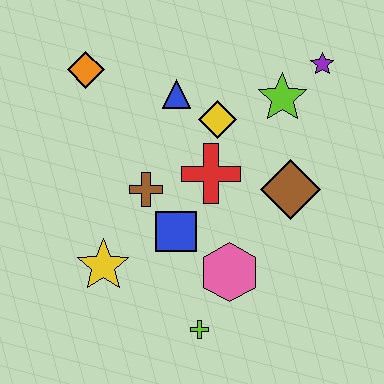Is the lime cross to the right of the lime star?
No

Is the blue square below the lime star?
Yes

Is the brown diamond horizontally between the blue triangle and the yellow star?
No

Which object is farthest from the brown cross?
The purple star is farthest from the brown cross.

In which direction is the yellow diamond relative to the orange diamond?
The yellow diamond is to the right of the orange diamond.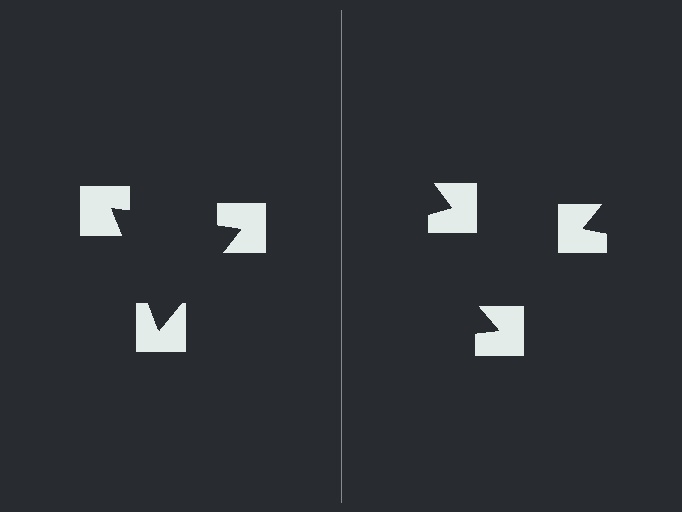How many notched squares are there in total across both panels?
6 — 3 on each side.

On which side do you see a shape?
An illusory triangle appears on the left side. On the right side the wedge cuts are rotated, so no coherent shape forms.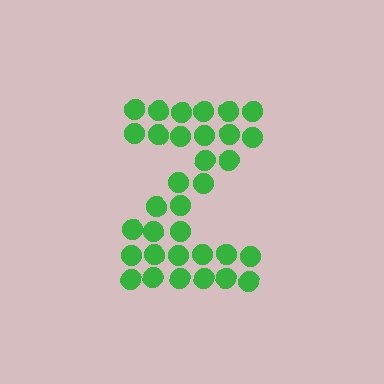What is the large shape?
The large shape is the letter Z.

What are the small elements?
The small elements are circles.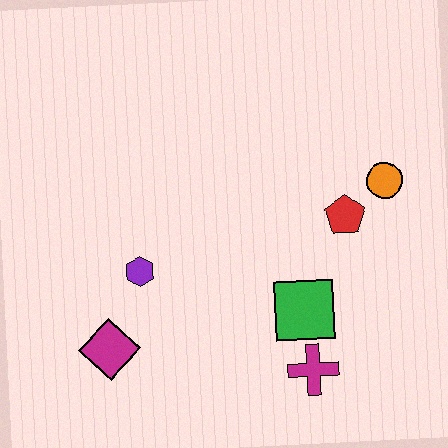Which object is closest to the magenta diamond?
The purple hexagon is closest to the magenta diamond.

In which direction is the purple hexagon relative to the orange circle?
The purple hexagon is to the left of the orange circle.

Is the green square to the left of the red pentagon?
Yes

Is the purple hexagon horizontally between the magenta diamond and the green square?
Yes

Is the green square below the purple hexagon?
Yes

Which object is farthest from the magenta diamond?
The orange circle is farthest from the magenta diamond.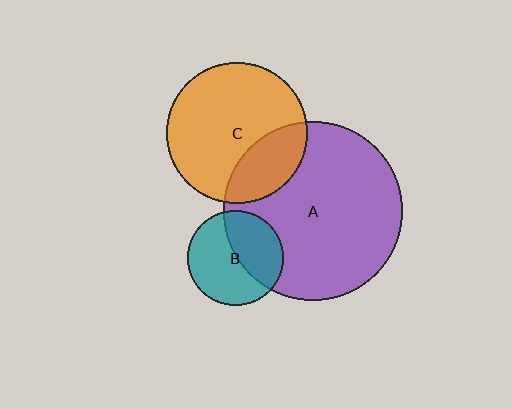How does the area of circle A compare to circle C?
Approximately 1.6 times.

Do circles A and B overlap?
Yes.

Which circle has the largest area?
Circle A (purple).